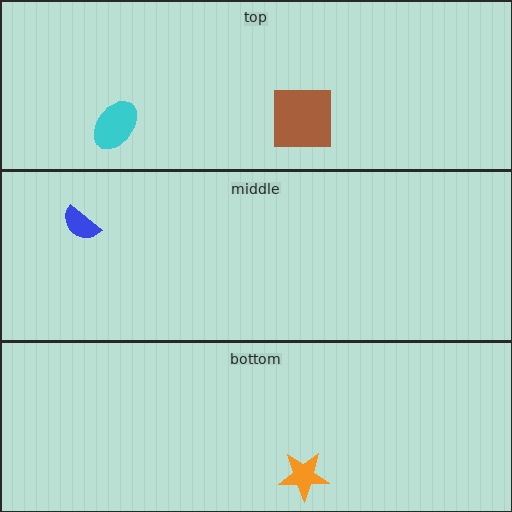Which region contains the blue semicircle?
The middle region.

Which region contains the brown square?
The top region.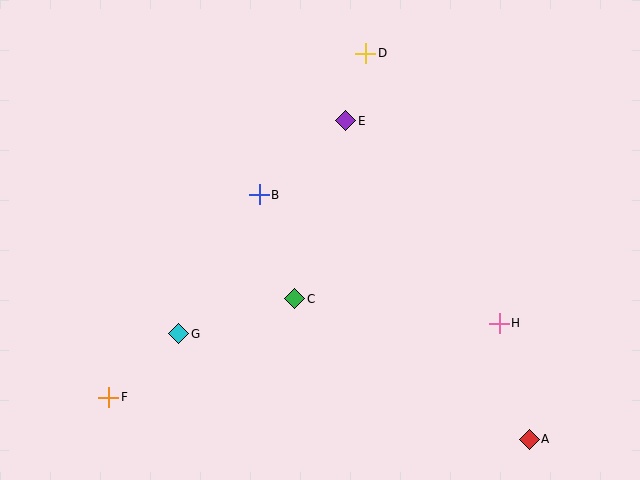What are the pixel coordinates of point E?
Point E is at (346, 121).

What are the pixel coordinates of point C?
Point C is at (295, 299).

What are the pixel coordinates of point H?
Point H is at (499, 323).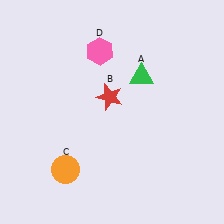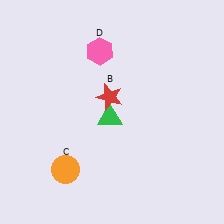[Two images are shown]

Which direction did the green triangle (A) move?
The green triangle (A) moved down.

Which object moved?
The green triangle (A) moved down.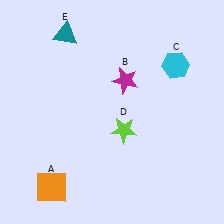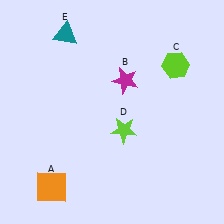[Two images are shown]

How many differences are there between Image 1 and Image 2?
There is 1 difference between the two images.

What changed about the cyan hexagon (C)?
In Image 1, C is cyan. In Image 2, it changed to lime.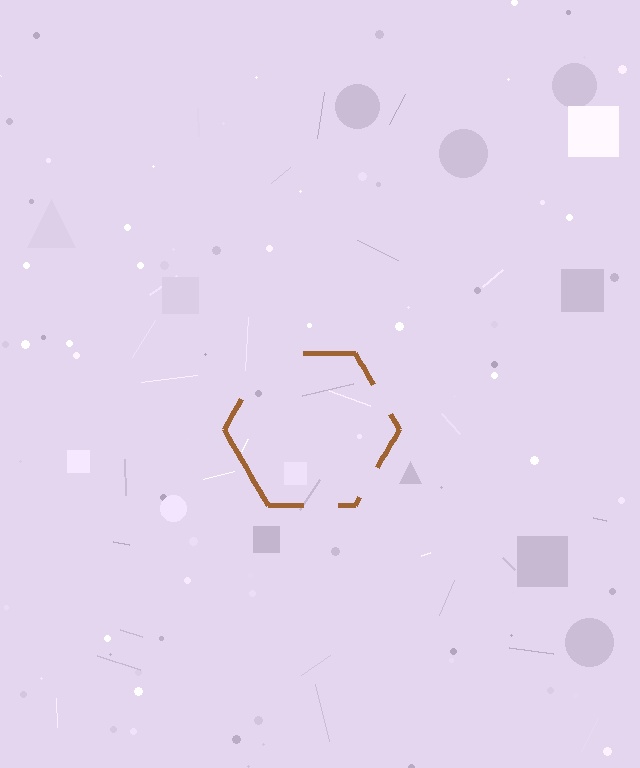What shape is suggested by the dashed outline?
The dashed outline suggests a hexagon.